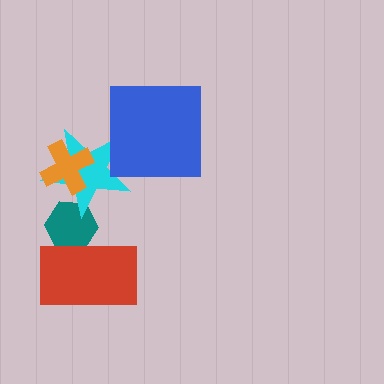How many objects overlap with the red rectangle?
1 object overlaps with the red rectangle.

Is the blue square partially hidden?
No, no other shape covers it.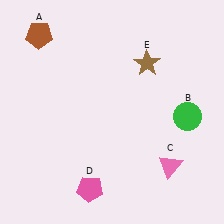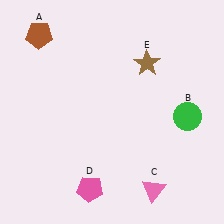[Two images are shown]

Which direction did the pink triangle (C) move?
The pink triangle (C) moved down.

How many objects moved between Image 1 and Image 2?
1 object moved between the two images.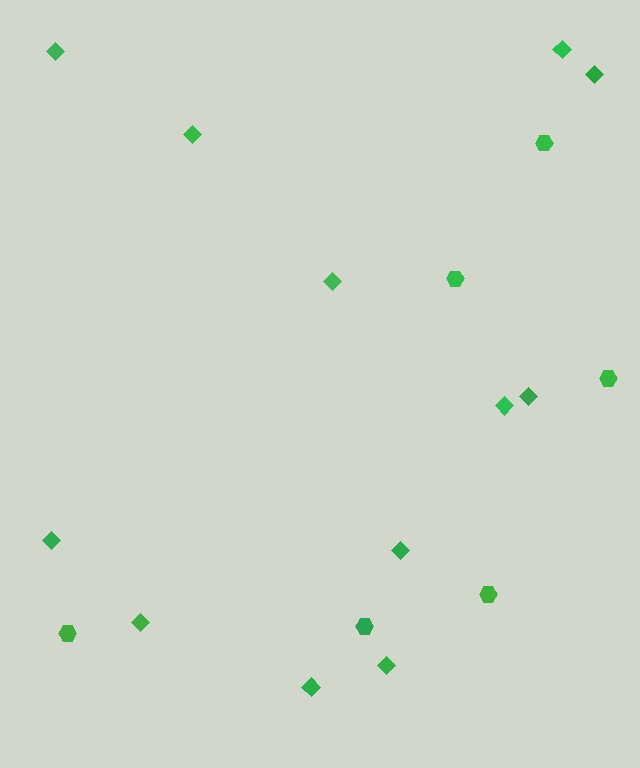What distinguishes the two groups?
There are 2 groups: one group of hexagons (6) and one group of diamonds (12).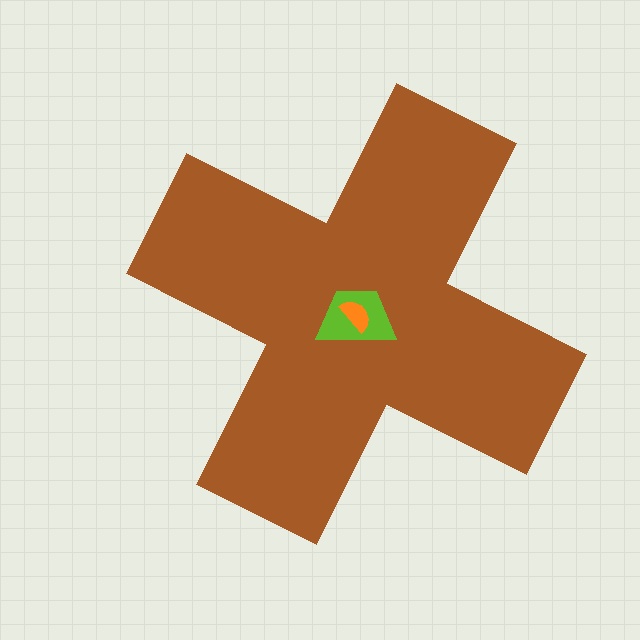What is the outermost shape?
The brown cross.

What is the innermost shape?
The orange semicircle.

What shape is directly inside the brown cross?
The lime trapezoid.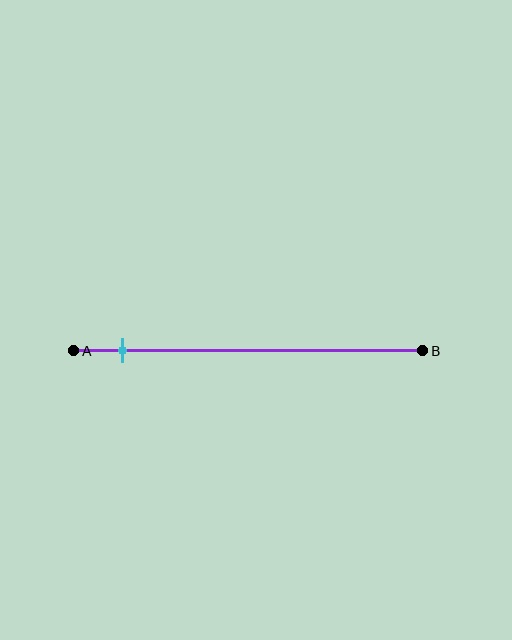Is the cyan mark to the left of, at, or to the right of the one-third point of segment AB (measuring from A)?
The cyan mark is to the left of the one-third point of segment AB.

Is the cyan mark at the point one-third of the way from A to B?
No, the mark is at about 15% from A, not at the 33% one-third point.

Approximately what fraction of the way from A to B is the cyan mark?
The cyan mark is approximately 15% of the way from A to B.